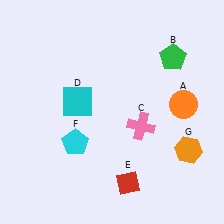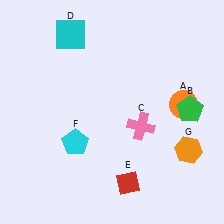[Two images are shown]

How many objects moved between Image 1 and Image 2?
2 objects moved between the two images.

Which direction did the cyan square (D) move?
The cyan square (D) moved up.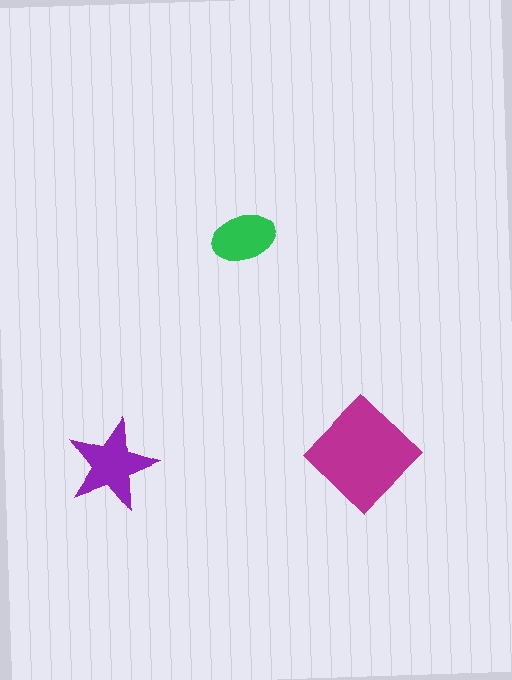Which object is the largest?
The magenta diamond.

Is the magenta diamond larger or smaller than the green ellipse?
Larger.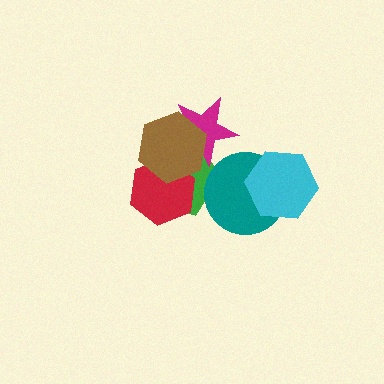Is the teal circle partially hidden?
Yes, it is partially covered by another shape.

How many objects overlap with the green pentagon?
4 objects overlap with the green pentagon.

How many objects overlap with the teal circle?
2 objects overlap with the teal circle.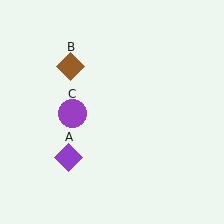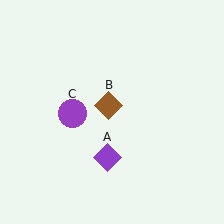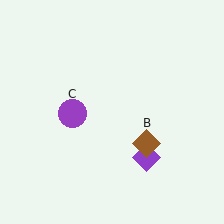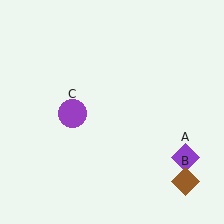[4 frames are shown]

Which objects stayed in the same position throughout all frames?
Purple circle (object C) remained stationary.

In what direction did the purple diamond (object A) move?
The purple diamond (object A) moved right.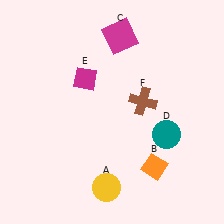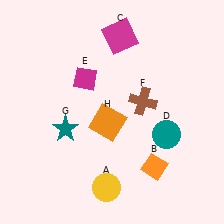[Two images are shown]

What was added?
A teal star (G), an orange square (H) were added in Image 2.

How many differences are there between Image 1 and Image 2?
There are 2 differences between the two images.